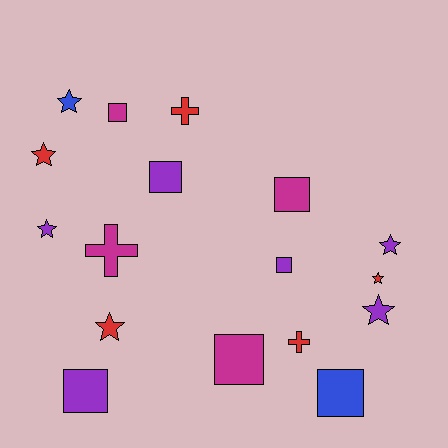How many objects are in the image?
There are 17 objects.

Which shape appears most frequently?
Star, with 7 objects.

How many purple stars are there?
There are 3 purple stars.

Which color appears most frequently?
Purple, with 6 objects.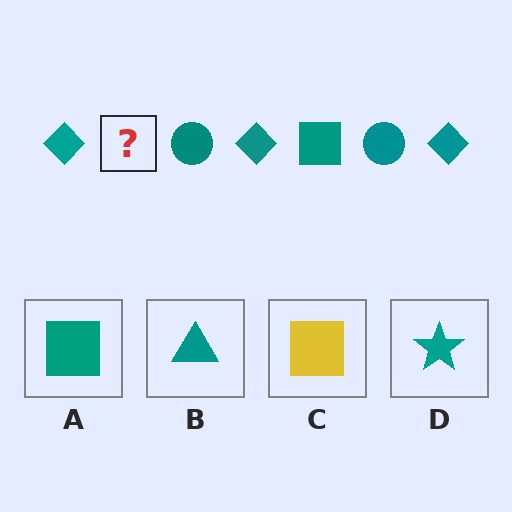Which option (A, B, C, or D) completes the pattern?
A.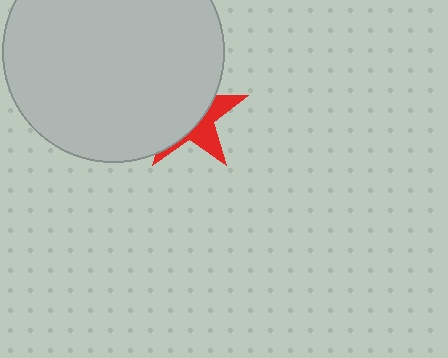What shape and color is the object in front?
The object in front is a light gray circle.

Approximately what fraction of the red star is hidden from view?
Roughly 65% of the red star is hidden behind the light gray circle.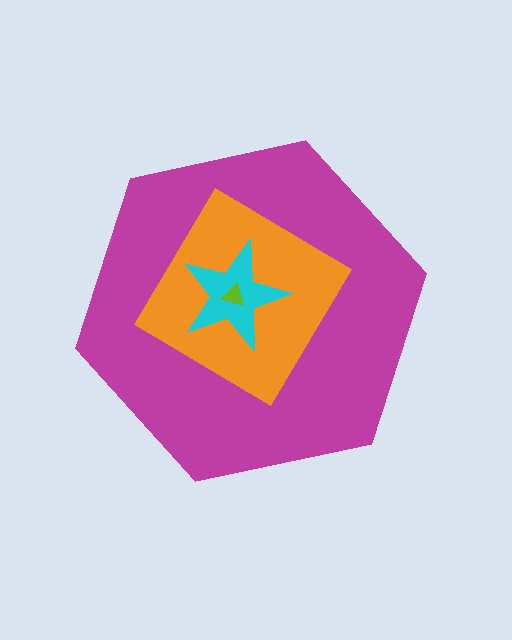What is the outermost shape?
The magenta hexagon.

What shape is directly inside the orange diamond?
The cyan star.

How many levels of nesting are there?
4.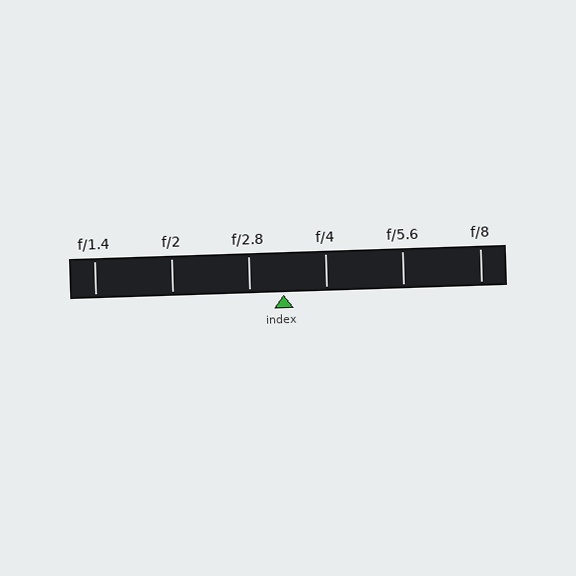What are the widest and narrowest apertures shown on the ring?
The widest aperture shown is f/1.4 and the narrowest is f/8.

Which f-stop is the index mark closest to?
The index mark is closest to f/2.8.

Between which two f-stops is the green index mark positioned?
The index mark is between f/2.8 and f/4.